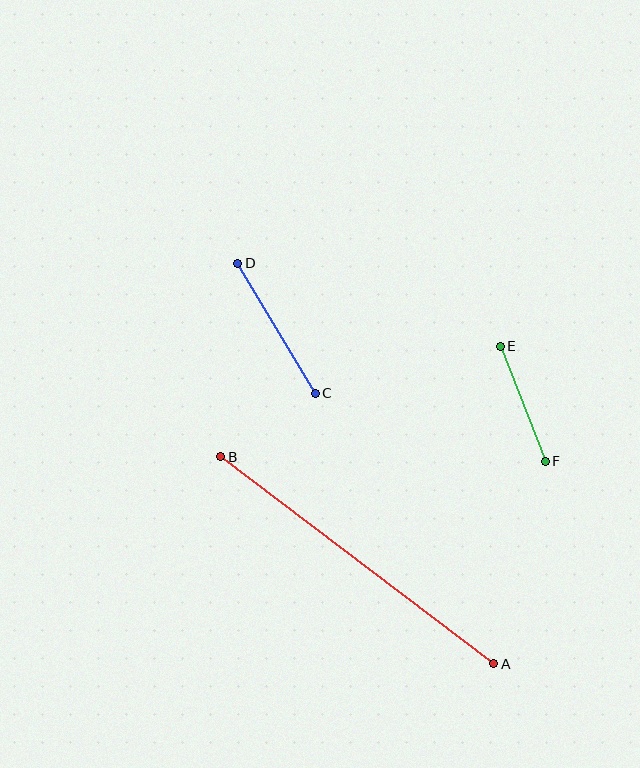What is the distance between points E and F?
The distance is approximately 123 pixels.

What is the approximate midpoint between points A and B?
The midpoint is at approximately (357, 560) pixels.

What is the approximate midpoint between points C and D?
The midpoint is at approximately (277, 328) pixels.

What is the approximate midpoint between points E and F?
The midpoint is at approximately (523, 404) pixels.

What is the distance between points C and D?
The distance is approximately 151 pixels.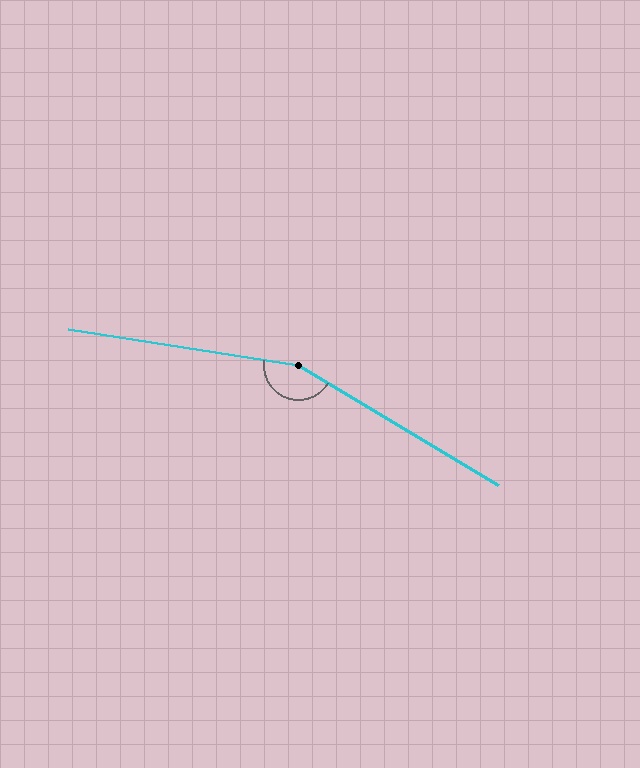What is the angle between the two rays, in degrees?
Approximately 158 degrees.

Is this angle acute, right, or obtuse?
It is obtuse.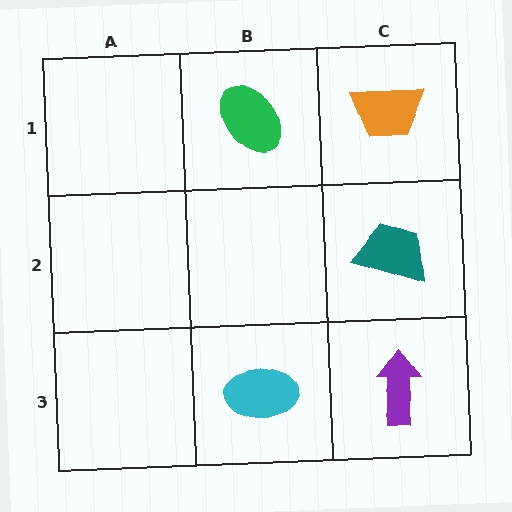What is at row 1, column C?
An orange trapezoid.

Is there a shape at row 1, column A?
No, that cell is empty.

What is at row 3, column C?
A purple arrow.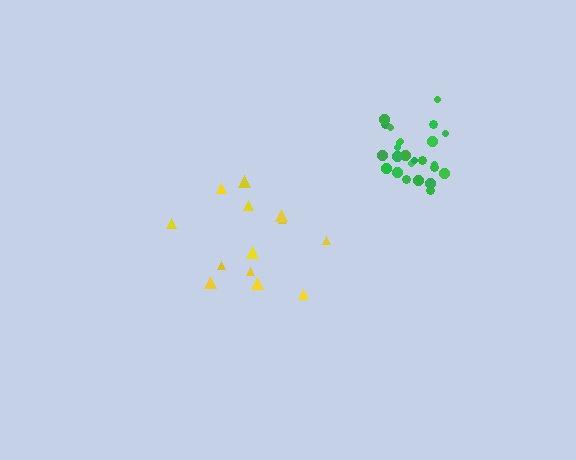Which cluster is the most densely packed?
Green.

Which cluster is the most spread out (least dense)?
Yellow.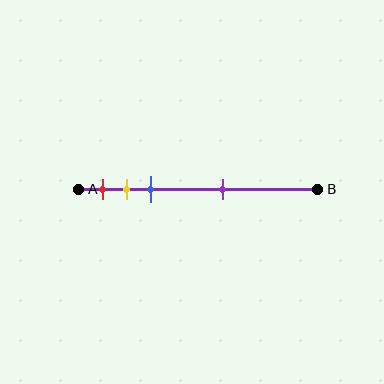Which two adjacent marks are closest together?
The yellow and blue marks are the closest adjacent pair.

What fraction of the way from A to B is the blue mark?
The blue mark is approximately 30% (0.3) of the way from A to B.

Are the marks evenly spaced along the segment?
No, the marks are not evenly spaced.